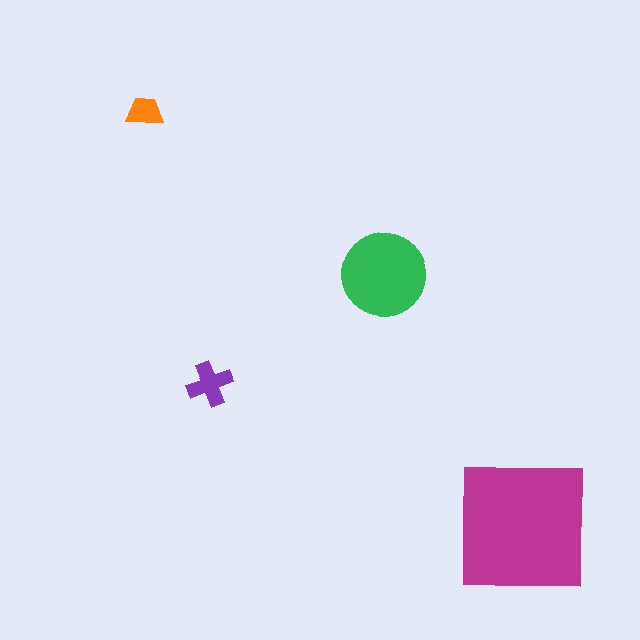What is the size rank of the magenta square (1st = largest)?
1st.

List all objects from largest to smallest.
The magenta square, the green circle, the purple cross, the orange trapezoid.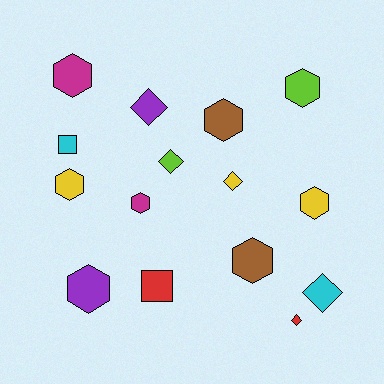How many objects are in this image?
There are 15 objects.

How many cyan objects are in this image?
There are 2 cyan objects.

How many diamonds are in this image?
There are 5 diamonds.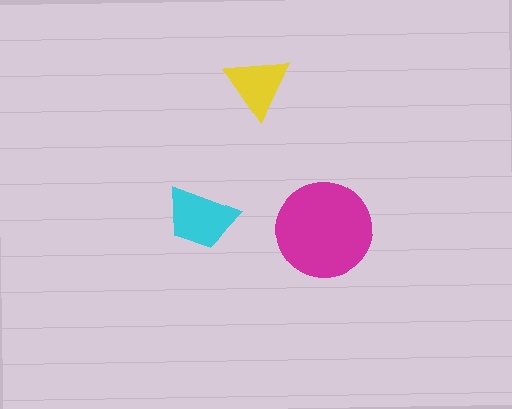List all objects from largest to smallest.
The magenta circle, the cyan trapezoid, the yellow triangle.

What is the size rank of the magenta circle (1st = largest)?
1st.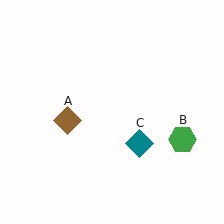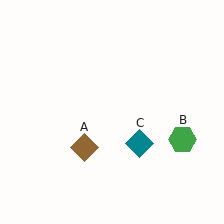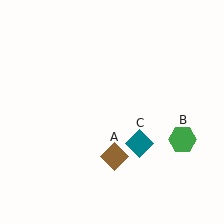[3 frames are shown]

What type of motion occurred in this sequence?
The brown diamond (object A) rotated counterclockwise around the center of the scene.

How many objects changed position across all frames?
1 object changed position: brown diamond (object A).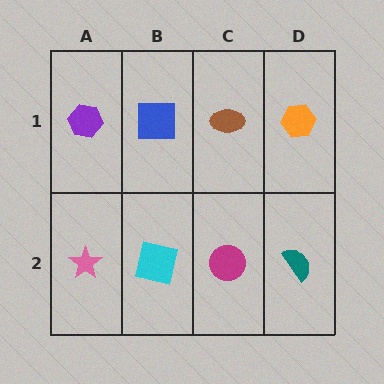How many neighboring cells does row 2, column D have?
2.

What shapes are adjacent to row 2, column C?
A brown ellipse (row 1, column C), a cyan square (row 2, column B), a teal semicircle (row 2, column D).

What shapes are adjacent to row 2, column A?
A purple hexagon (row 1, column A), a cyan square (row 2, column B).